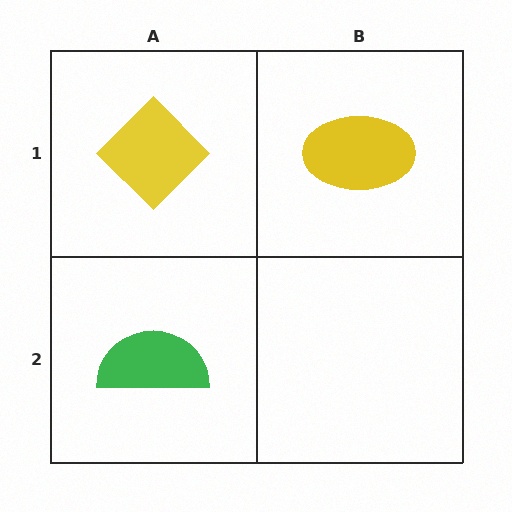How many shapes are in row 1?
2 shapes.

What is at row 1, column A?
A yellow diamond.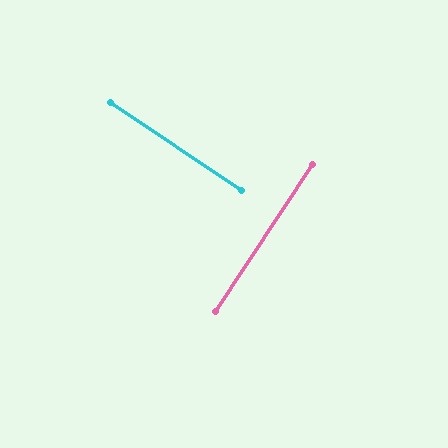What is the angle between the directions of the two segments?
Approximately 89 degrees.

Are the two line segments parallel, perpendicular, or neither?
Perpendicular — they meet at approximately 89°.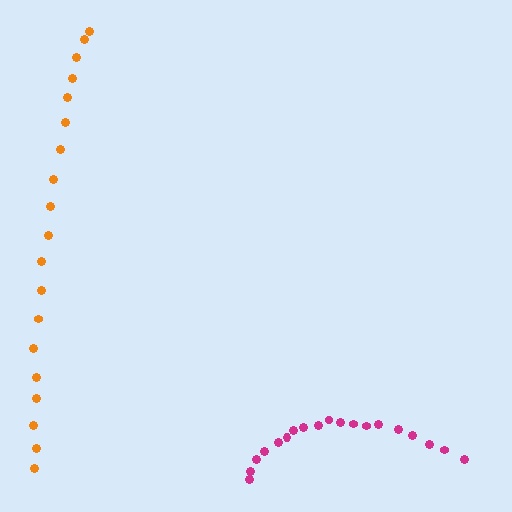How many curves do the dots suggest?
There are 2 distinct paths.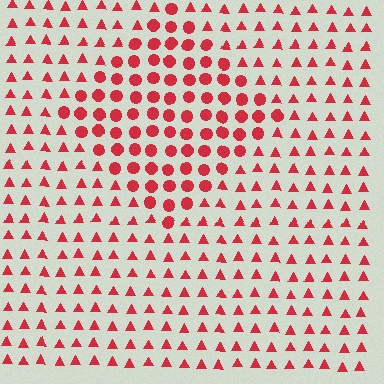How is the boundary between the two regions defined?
The boundary is defined by a change in element shape: circles inside vs. triangles outside. All elements share the same color and spacing.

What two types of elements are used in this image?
The image uses circles inside the diamond region and triangles outside it.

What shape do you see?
I see a diamond.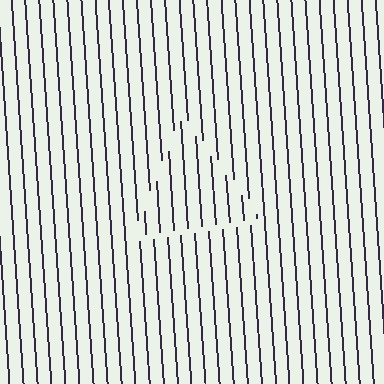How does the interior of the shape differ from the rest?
The interior of the shape contains the same grating, shifted by half a period — the contour is defined by the phase discontinuity where line-ends from the inner and outer gratings abut.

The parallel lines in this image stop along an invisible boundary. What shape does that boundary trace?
An illusory triangle. The interior of the shape contains the same grating, shifted by half a period — the contour is defined by the phase discontinuity where line-ends from the inner and outer gratings abut.